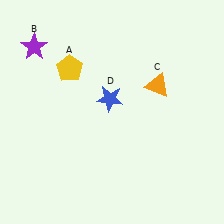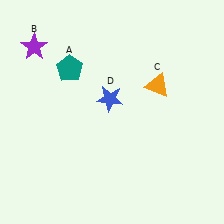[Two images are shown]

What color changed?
The pentagon (A) changed from yellow in Image 1 to teal in Image 2.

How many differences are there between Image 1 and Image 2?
There is 1 difference between the two images.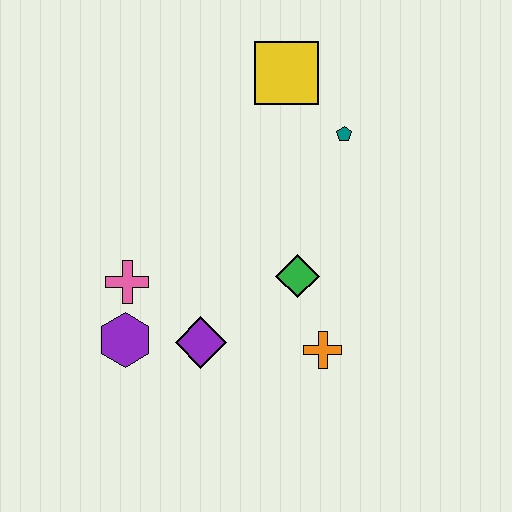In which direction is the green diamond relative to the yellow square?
The green diamond is below the yellow square.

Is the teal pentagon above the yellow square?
No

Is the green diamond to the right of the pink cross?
Yes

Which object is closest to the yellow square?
The teal pentagon is closest to the yellow square.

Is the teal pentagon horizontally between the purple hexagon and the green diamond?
No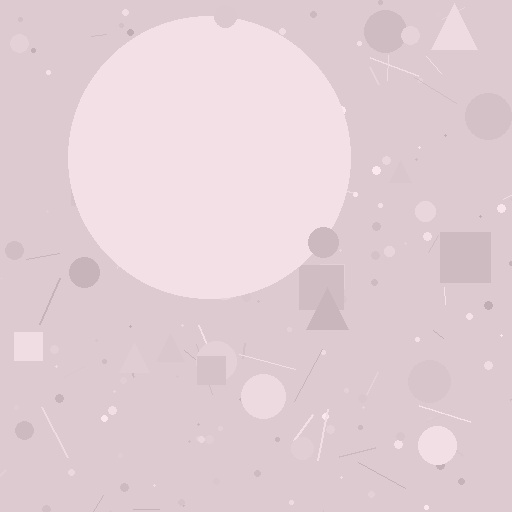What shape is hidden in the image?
A circle is hidden in the image.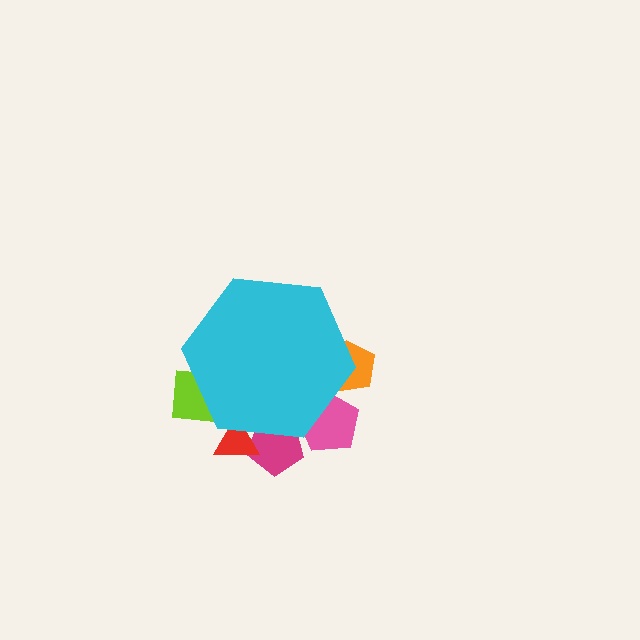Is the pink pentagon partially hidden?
Yes, the pink pentagon is partially hidden behind the cyan hexagon.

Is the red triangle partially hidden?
Yes, the red triangle is partially hidden behind the cyan hexagon.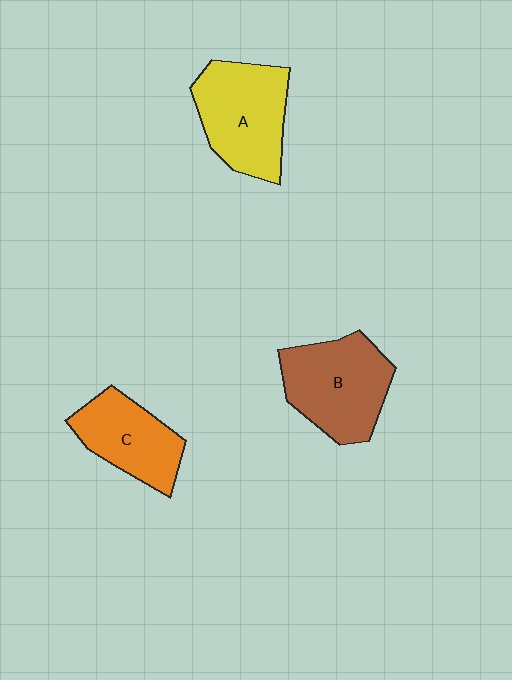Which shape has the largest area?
Shape B (brown).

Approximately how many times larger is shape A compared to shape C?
Approximately 1.3 times.